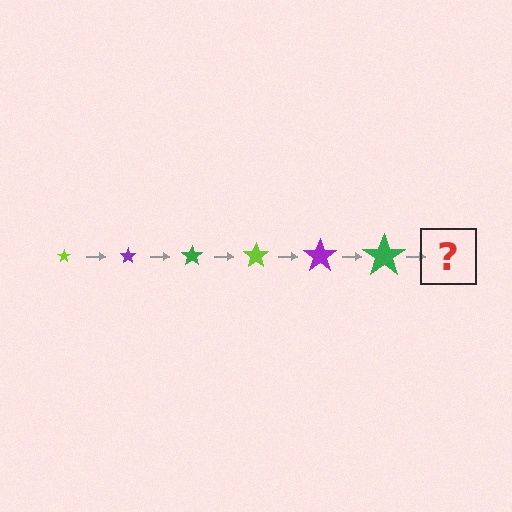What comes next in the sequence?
The next element should be a lime star, larger than the previous one.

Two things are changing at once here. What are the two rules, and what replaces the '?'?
The two rules are that the star grows larger each step and the color cycles through lime, purple, and green. The '?' should be a lime star, larger than the previous one.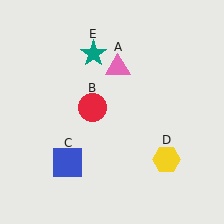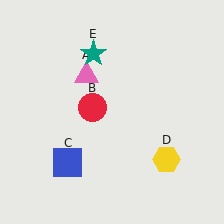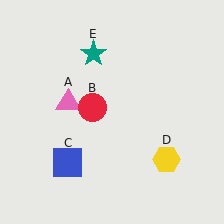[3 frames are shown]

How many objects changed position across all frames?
1 object changed position: pink triangle (object A).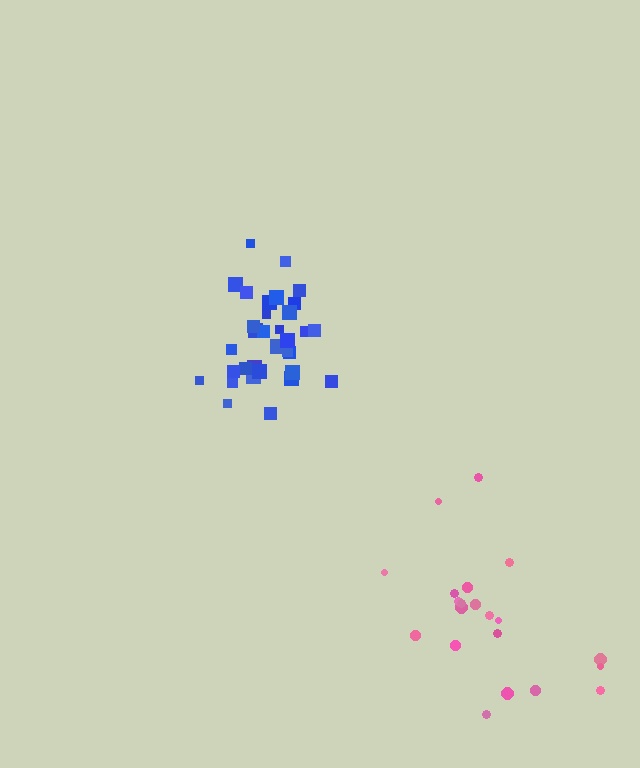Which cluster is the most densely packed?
Blue.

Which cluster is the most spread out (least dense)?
Pink.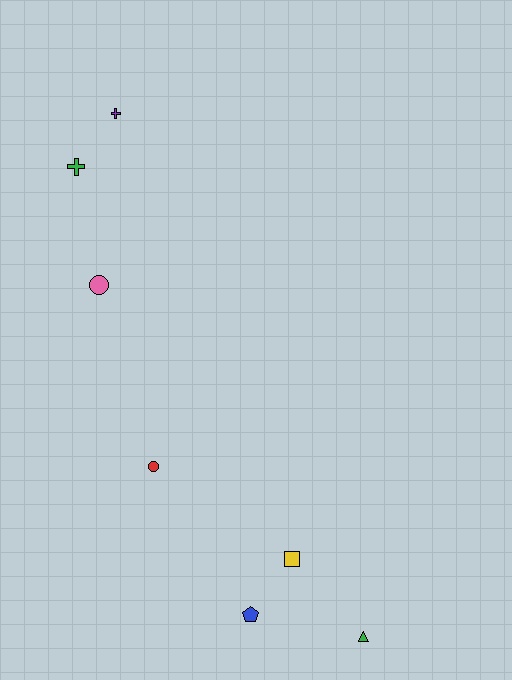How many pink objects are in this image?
There is 1 pink object.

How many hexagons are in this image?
There are no hexagons.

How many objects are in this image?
There are 7 objects.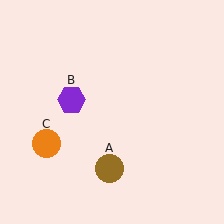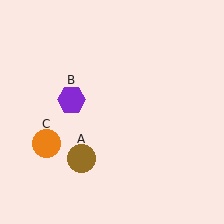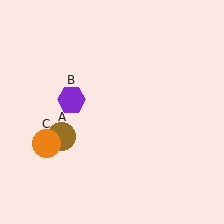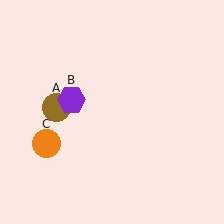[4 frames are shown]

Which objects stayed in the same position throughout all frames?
Purple hexagon (object B) and orange circle (object C) remained stationary.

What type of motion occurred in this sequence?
The brown circle (object A) rotated clockwise around the center of the scene.